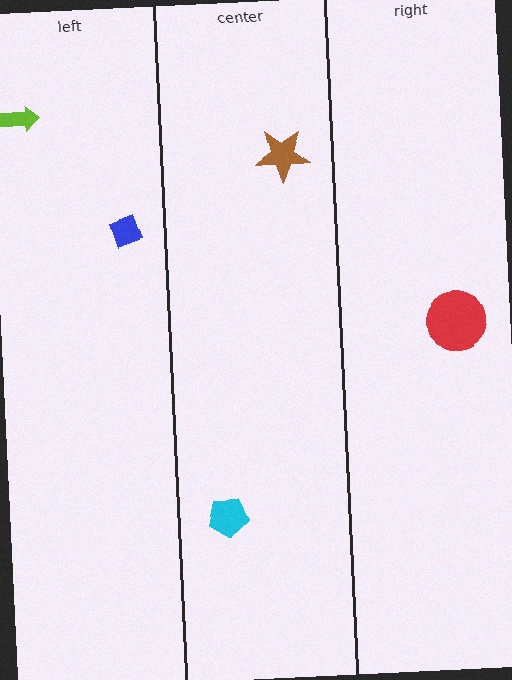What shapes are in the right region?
The red circle.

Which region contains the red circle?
The right region.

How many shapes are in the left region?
2.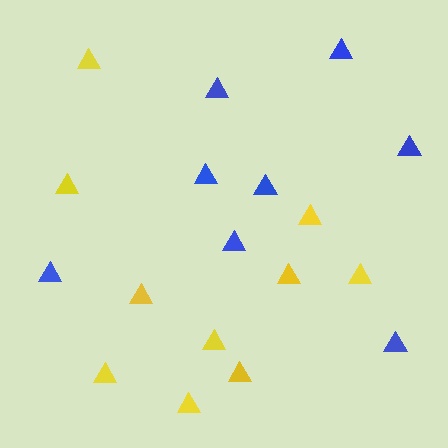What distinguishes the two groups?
There are 2 groups: one group of yellow triangles (10) and one group of blue triangles (8).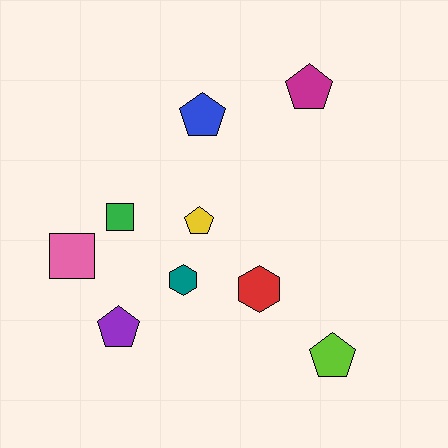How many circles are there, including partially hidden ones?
There are no circles.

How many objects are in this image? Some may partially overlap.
There are 9 objects.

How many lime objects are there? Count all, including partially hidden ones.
There is 1 lime object.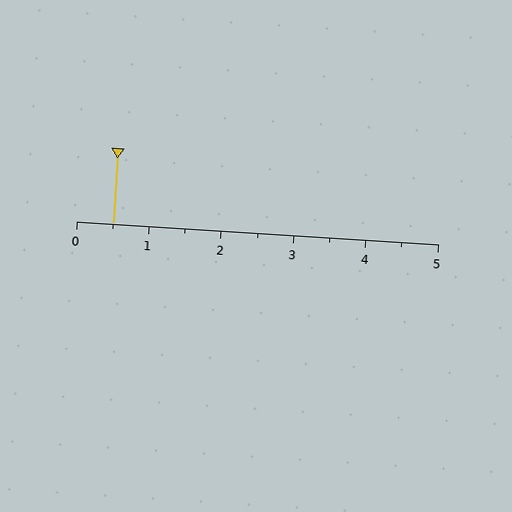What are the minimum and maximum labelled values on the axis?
The axis runs from 0 to 5.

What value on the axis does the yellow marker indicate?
The marker indicates approximately 0.5.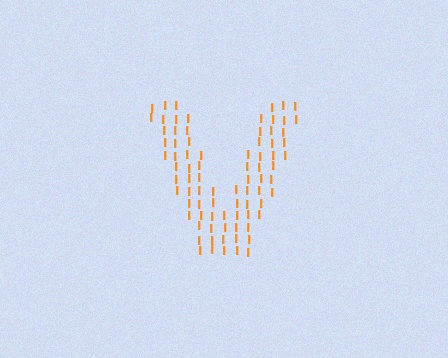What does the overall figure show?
The overall figure shows the letter V.